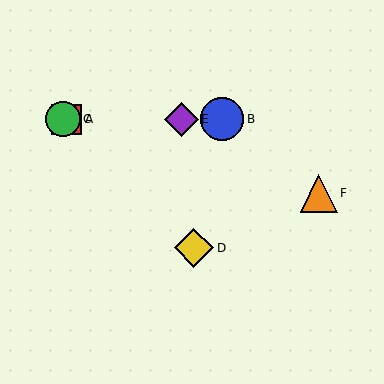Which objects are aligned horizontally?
Objects A, B, C, E are aligned horizontally.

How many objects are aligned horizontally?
4 objects (A, B, C, E) are aligned horizontally.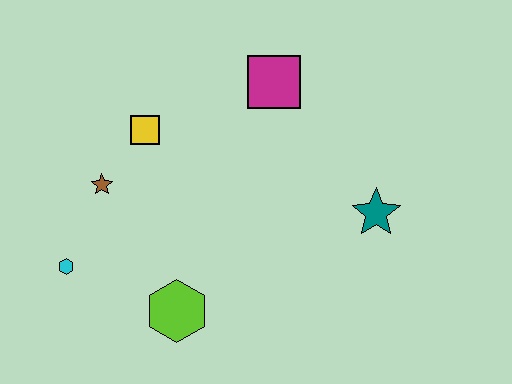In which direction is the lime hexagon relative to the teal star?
The lime hexagon is to the left of the teal star.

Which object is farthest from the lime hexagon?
The magenta square is farthest from the lime hexagon.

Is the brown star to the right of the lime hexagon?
No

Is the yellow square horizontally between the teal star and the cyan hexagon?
Yes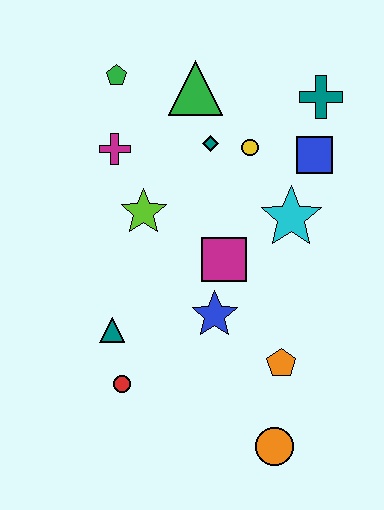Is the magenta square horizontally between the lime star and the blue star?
No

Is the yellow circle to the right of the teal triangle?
Yes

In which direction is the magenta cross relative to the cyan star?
The magenta cross is to the left of the cyan star.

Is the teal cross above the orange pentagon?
Yes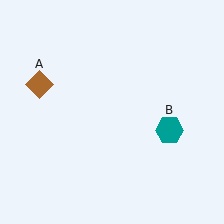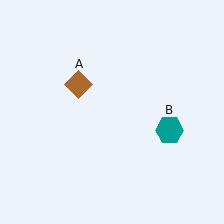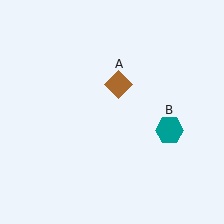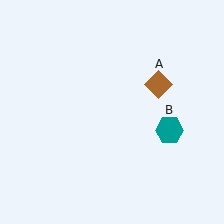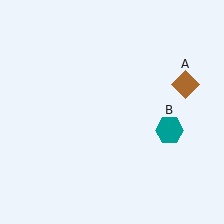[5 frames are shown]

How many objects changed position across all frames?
1 object changed position: brown diamond (object A).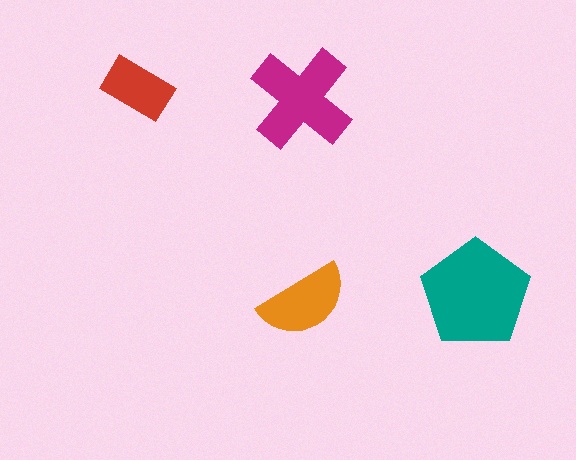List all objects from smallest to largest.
The red rectangle, the orange semicircle, the magenta cross, the teal pentagon.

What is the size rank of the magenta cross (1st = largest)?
2nd.